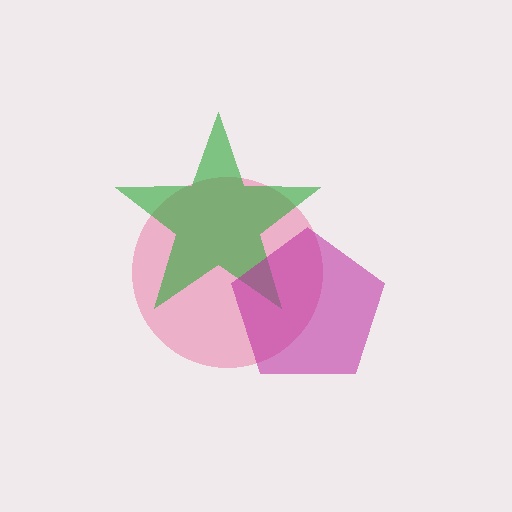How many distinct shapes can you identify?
There are 3 distinct shapes: a pink circle, a green star, a magenta pentagon.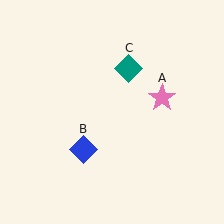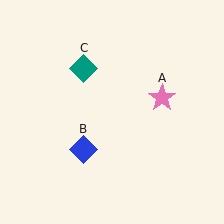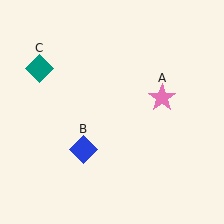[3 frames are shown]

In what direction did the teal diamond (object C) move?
The teal diamond (object C) moved left.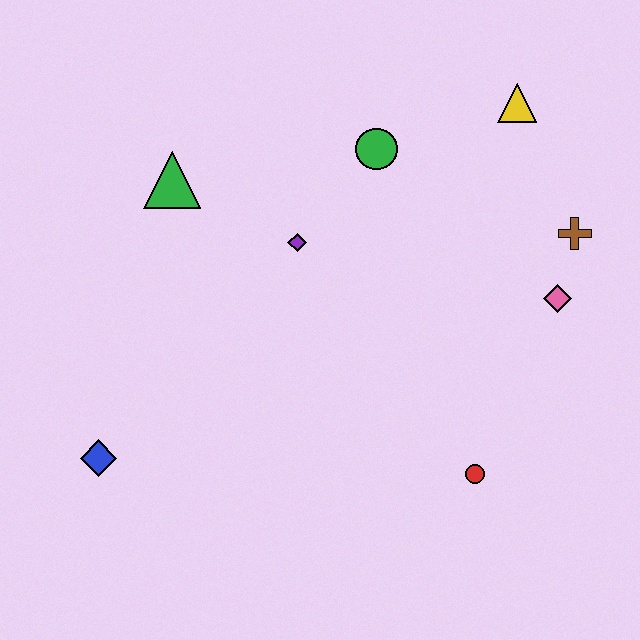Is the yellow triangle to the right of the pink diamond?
No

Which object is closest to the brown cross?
The pink diamond is closest to the brown cross.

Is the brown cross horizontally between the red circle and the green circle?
No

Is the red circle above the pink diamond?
No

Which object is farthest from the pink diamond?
The blue diamond is farthest from the pink diamond.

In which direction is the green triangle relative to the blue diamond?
The green triangle is above the blue diamond.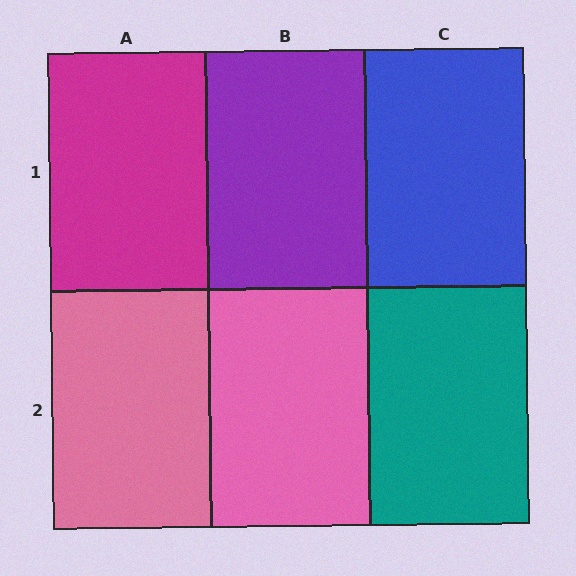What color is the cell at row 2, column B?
Pink.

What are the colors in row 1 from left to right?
Magenta, purple, blue.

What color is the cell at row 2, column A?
Pink.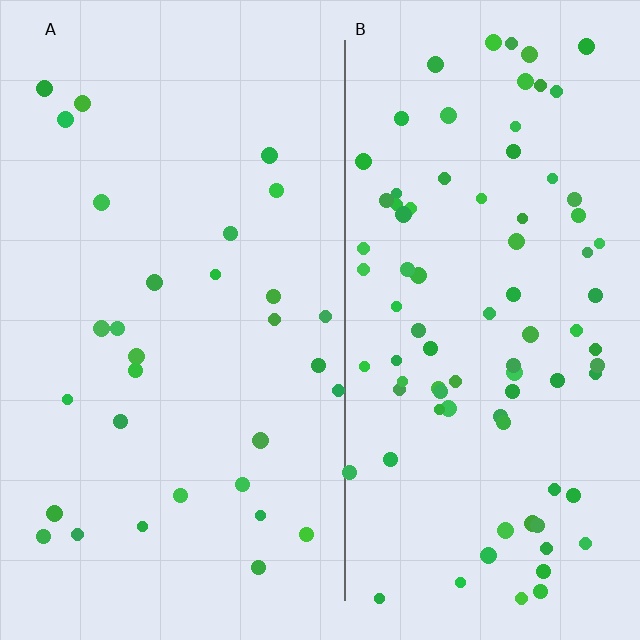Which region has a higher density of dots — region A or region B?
B (the right).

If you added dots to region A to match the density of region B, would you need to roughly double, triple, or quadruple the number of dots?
Approximately triple.